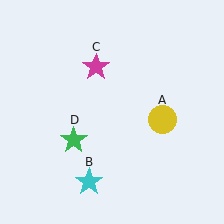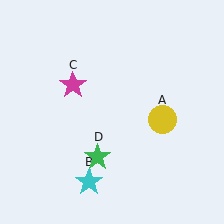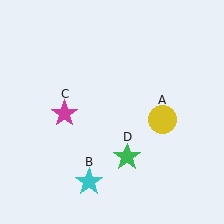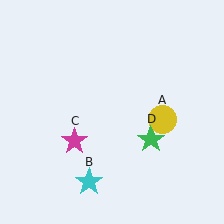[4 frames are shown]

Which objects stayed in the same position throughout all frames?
Yellow circle (object A) and cyan star (object B) remained stationary.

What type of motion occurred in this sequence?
The magenta star (object C), green star (object D) rotated counterclockwise around the center of the scene.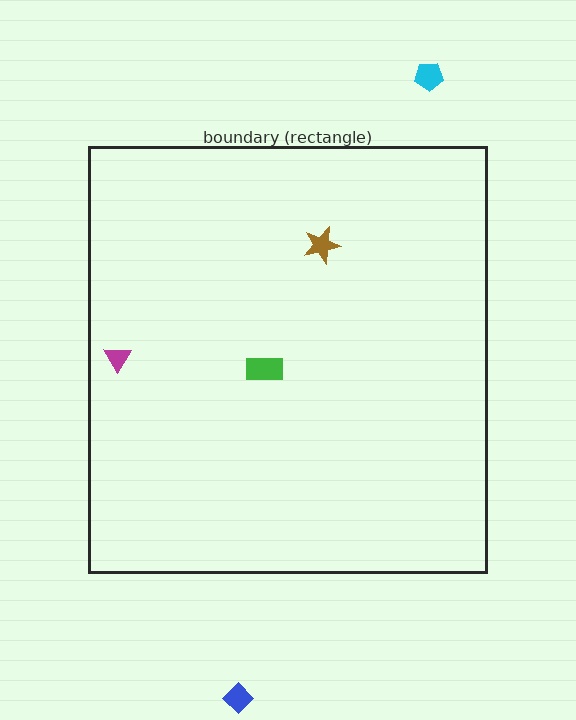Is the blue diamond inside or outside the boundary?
Outside.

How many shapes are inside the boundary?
3 inside, 2 outside.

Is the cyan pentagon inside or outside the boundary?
Outside.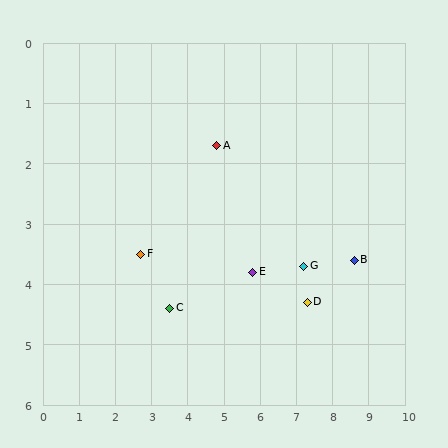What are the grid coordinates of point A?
Point A is at approximately (4.8, 1.7).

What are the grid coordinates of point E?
Point E is at approximately (5.8, 3.8).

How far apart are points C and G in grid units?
Points C and G are about 3.8 grid units apart.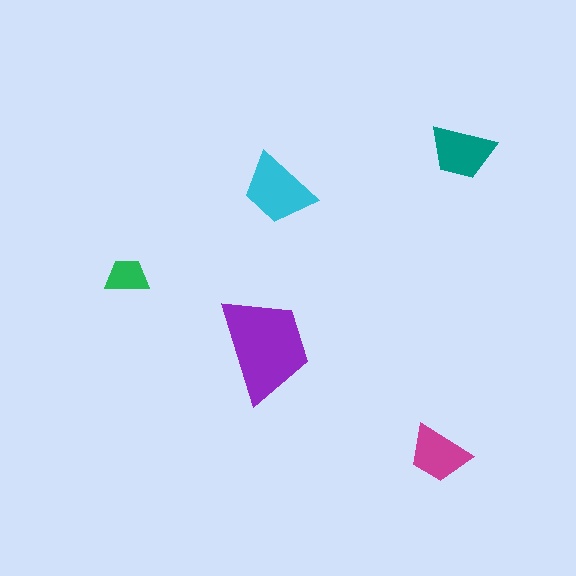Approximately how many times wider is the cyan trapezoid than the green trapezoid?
About 1.5 times wider.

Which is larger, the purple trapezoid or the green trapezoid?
The purple one.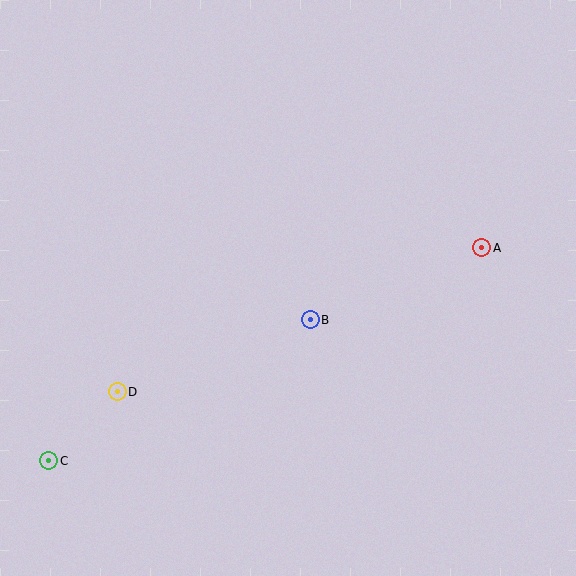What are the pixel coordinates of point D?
Point D is at (117, 392).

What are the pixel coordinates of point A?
Point A is at (482, 248).